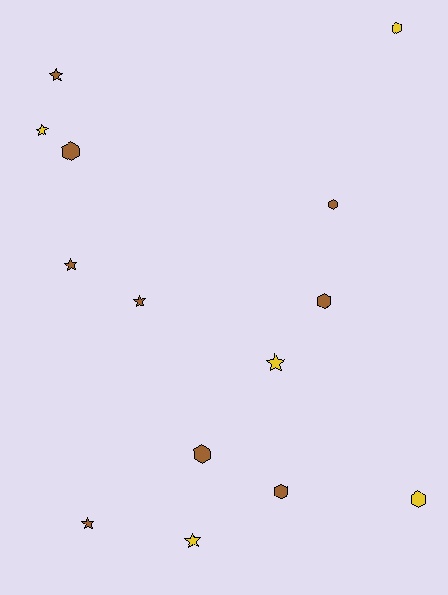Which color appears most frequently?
Brown, with 9 objects.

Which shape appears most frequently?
Hexagon, with 7 objects.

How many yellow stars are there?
There are 3 yellow stars.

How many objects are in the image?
There are 14 objects.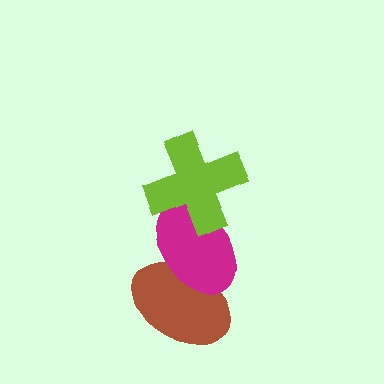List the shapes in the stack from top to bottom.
From top to bottom: the lime cross, the magenta ellipse, the brown ellipse.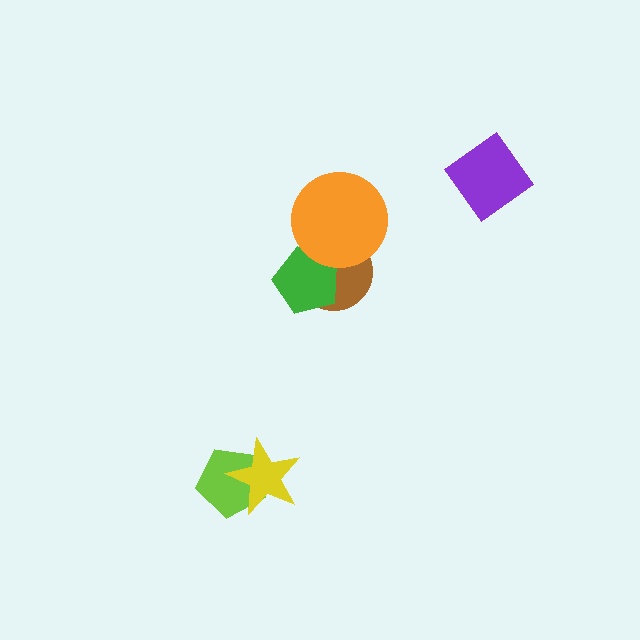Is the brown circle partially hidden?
Yes, it is partially covered by another shape.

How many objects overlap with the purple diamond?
0 objects overlap with the purple diamond.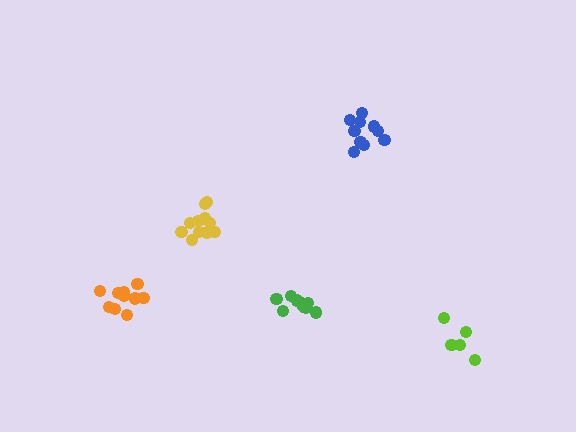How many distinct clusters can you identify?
There are 5 distinct clusters.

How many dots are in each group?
Group 1: 5 dots, Group 2: 10 dots, Group 3: 9 dots, Group 4: 10 dots, Group 5: 11 dots (45 total).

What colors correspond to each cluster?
The clusters are colored: lime, orange, green, blue, yellow.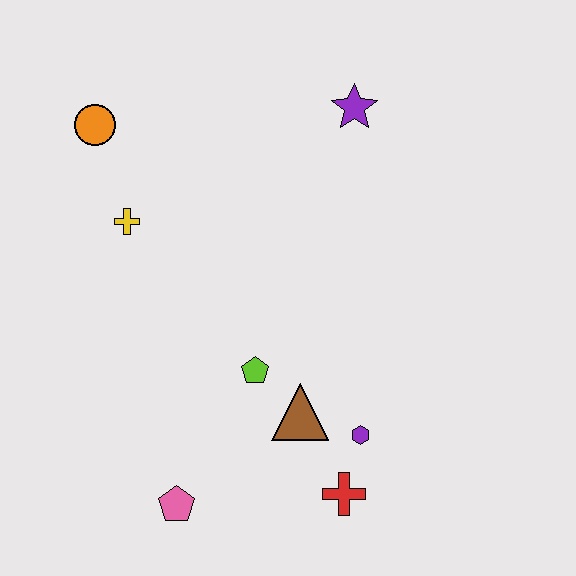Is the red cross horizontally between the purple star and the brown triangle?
Yes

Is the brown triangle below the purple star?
Yes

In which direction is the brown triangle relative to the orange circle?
The brown triangle is below the orange circle.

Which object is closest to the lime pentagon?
The brown triangle is closest to the lime pentagon.